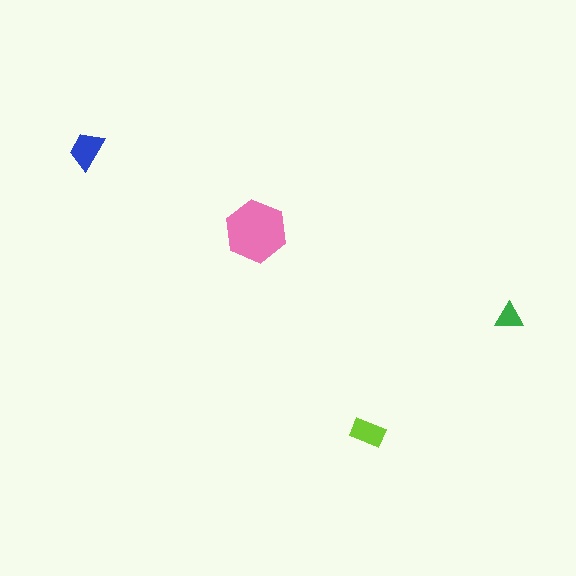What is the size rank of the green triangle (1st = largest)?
4th.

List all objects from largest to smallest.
The pink hexagon, the blue trapezoid, the lime rectangle, the green triangle.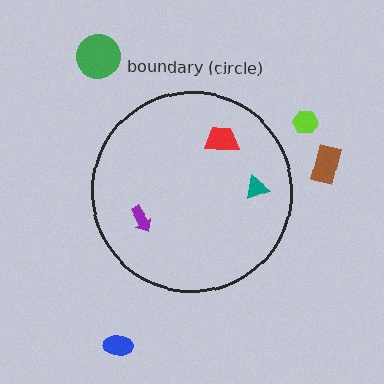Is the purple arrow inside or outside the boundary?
Inside.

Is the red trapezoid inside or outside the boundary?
Inside.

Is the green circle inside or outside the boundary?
Outside.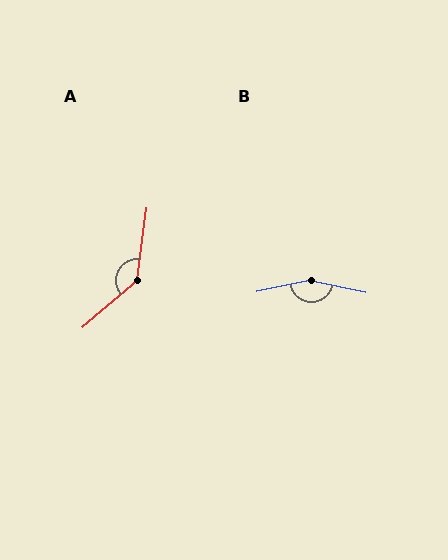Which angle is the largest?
B, at approximately 156 degrees.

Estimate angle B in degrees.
Approximately 156 degrees.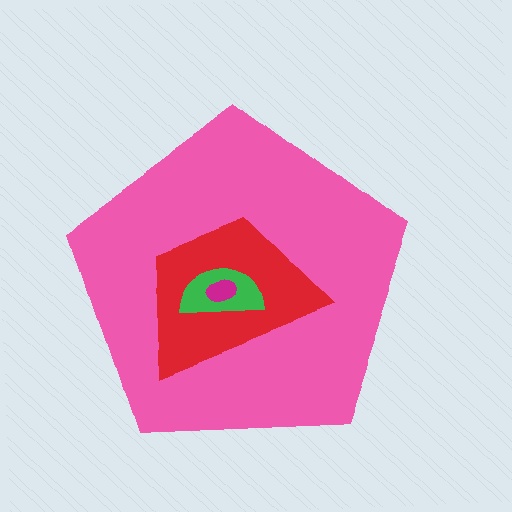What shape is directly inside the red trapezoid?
The green semicircle.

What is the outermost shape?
The pink pentagon.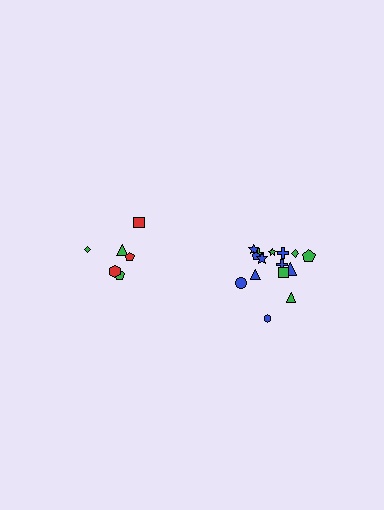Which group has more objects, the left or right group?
The right group.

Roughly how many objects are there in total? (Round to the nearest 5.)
Roughly 20 objects in total.